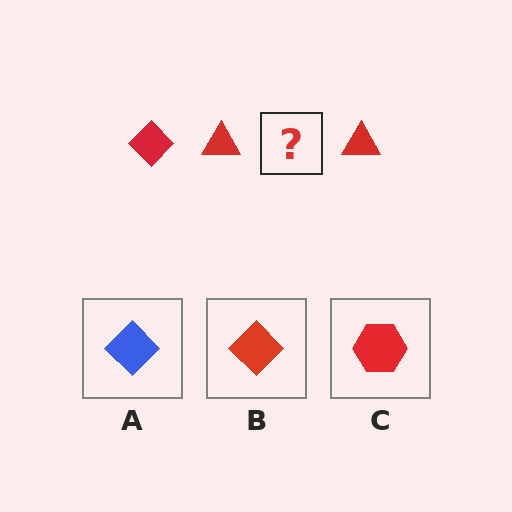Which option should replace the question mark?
Option B.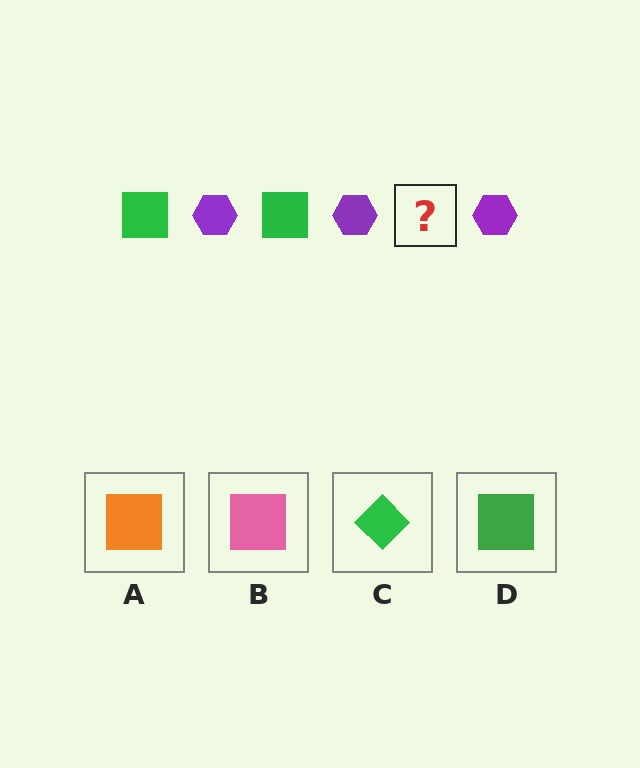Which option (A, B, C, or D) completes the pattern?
D.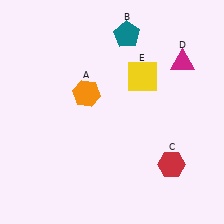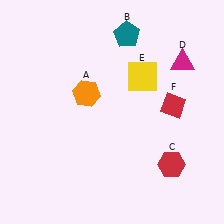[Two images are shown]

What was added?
A red diamond (F) was added in Image 2.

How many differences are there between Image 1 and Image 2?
There is 1 difference between the two images.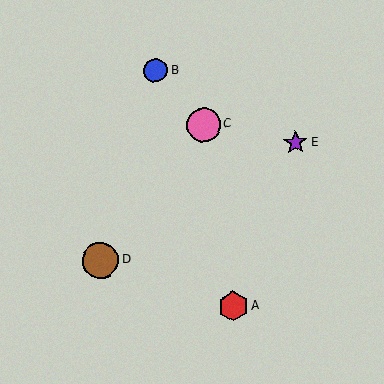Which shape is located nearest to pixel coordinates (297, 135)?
The purple star (labeled E) at (295, 142) is nearest to that location.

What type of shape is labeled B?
Shape B is a blue circle.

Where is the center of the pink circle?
The center of the pink circle is at (203, 125).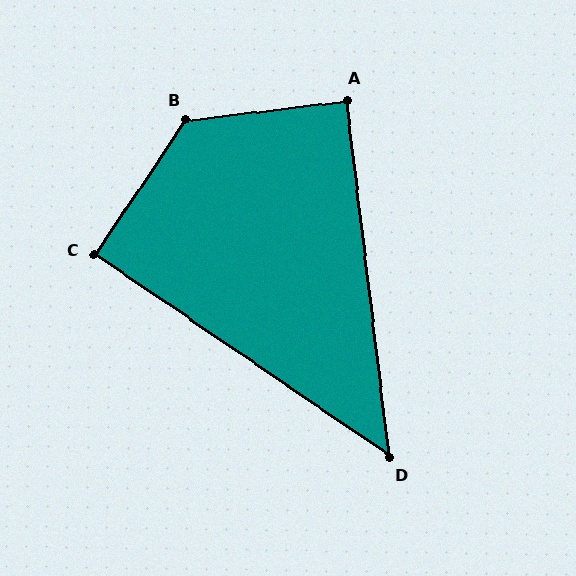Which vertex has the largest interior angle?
B, at approximately 131 degrees.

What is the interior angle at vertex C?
Approximately 90 degrees (approximately right).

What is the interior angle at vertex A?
Approximately 90 degrees (approximately right).